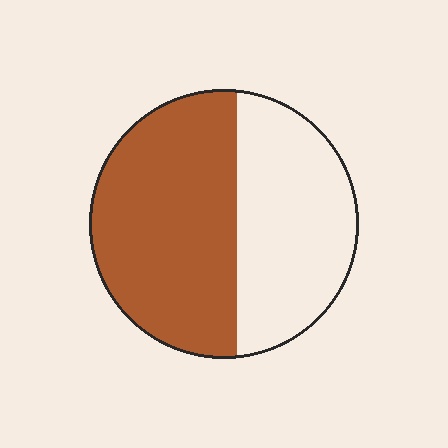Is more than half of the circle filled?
Yes.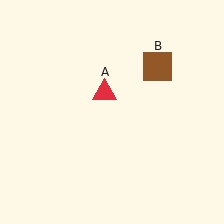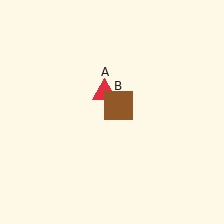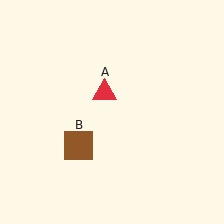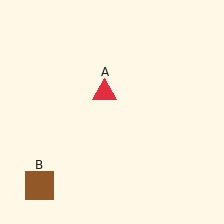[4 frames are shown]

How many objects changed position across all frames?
1 object changed position: brown square (object B).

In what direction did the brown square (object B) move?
The brown square (object B) moved down and to the left.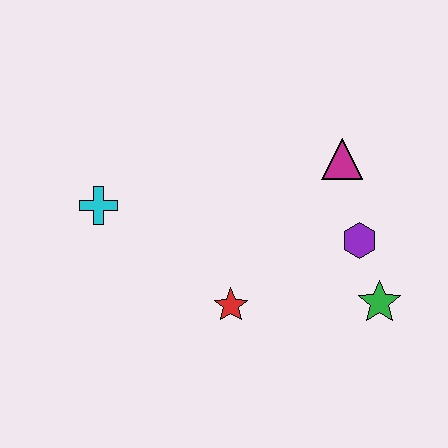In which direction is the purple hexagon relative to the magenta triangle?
The purple hexagon is below the magenta triangle.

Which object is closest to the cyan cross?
The red star is closest to the cyan cross.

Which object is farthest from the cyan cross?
The green star is farthest from the cyan cross.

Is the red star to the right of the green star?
No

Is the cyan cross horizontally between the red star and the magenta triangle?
No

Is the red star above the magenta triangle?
No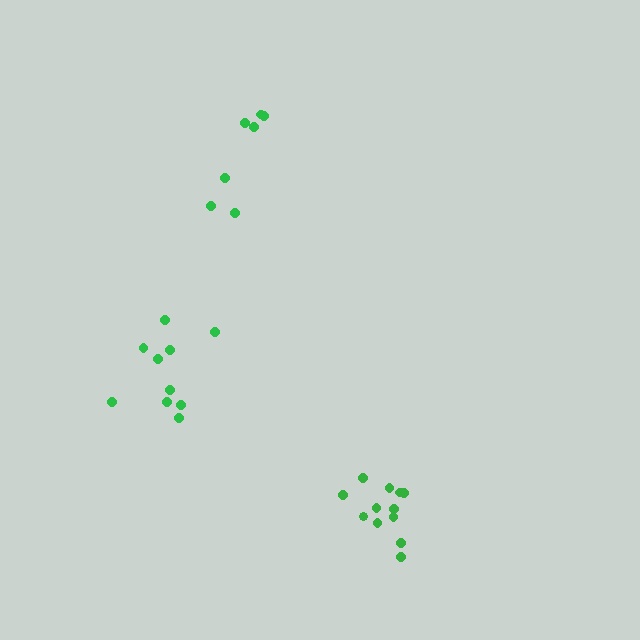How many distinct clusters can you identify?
There are 3 distinct clusters.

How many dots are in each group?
Group 1: 7 dots, Group 2: 10 dots, Group 3: 12 dots (29 total).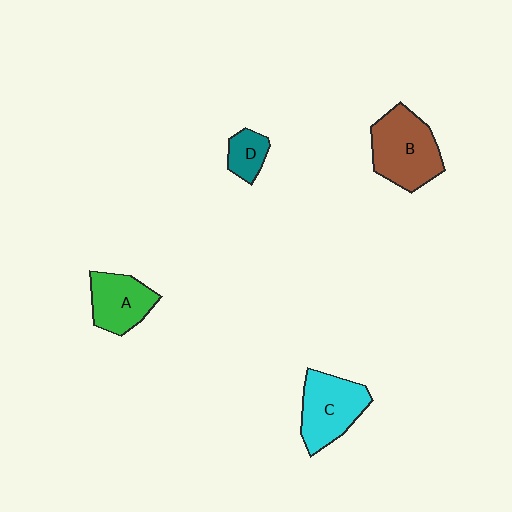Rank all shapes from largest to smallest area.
From largest to smallest: B (brown), C (cyan), A (green), D (teal).